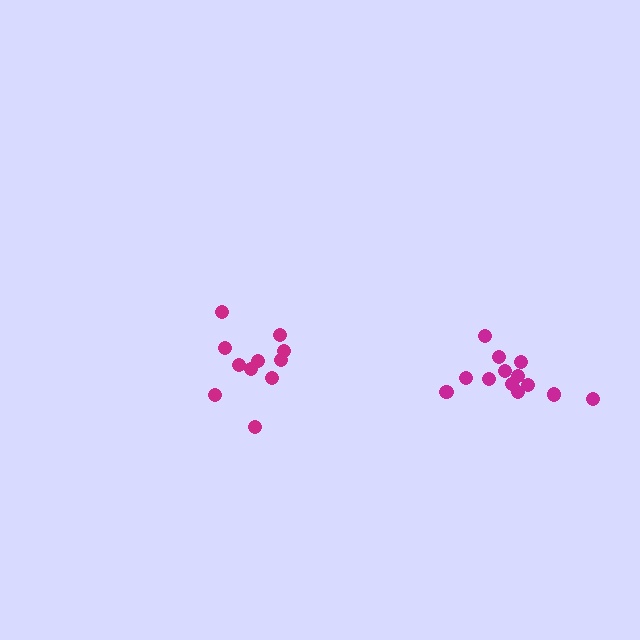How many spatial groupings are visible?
There are 2 spatial groupings.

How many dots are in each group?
Group 1: 11 dots, Group 2: 13 dots (24 total).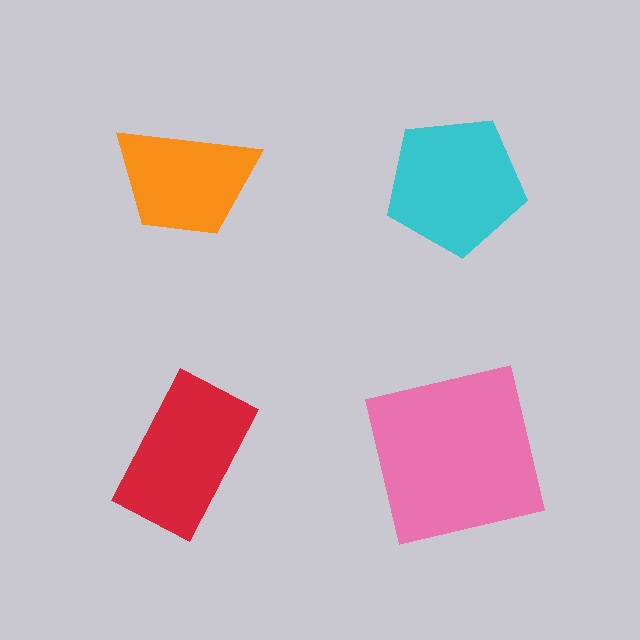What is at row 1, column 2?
A cyan pentagon.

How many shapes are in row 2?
2 shapes.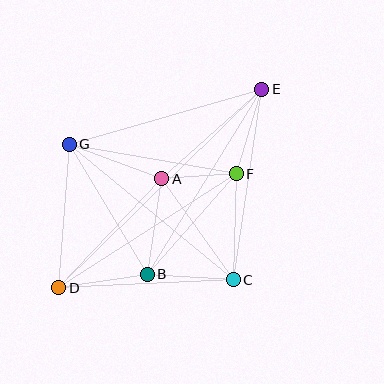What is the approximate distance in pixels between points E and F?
The distance between E and F is approximately 88 pixels.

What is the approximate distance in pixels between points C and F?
The distance between C and F is approximately 106 pixels.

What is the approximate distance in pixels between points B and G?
The distance between B and G is approximately 152 pixels.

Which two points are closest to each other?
Points A and F are closest to each other.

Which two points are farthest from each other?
Points D and E are farthest from each other.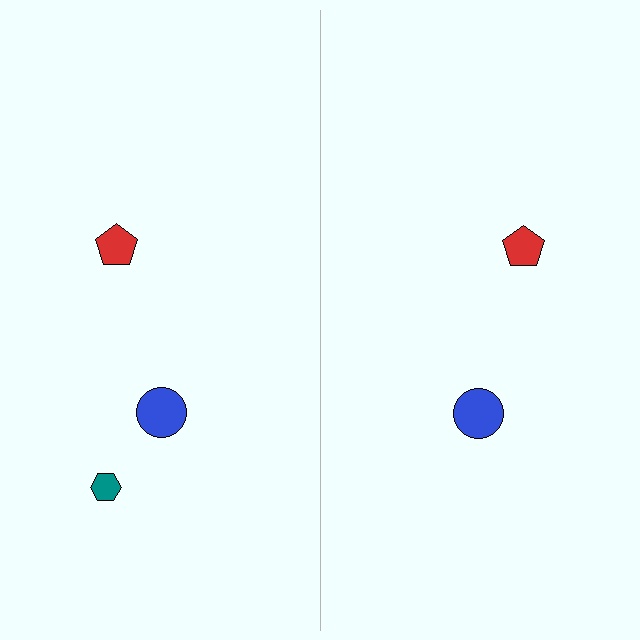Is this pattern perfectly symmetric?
No, the pattern is not perfectly symmetric. A teal hexagon is missing from the right side.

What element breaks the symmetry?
A teal hexagon is missing from the right side.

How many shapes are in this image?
There are 5 shapes in this image.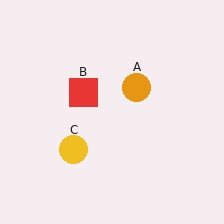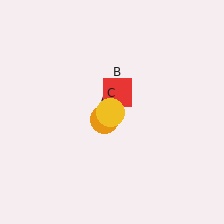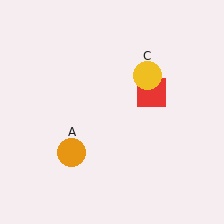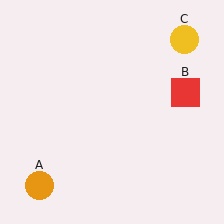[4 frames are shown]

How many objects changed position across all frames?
3 objects changed position: orange circle (object A), red square (object B), yellow circle (object C).